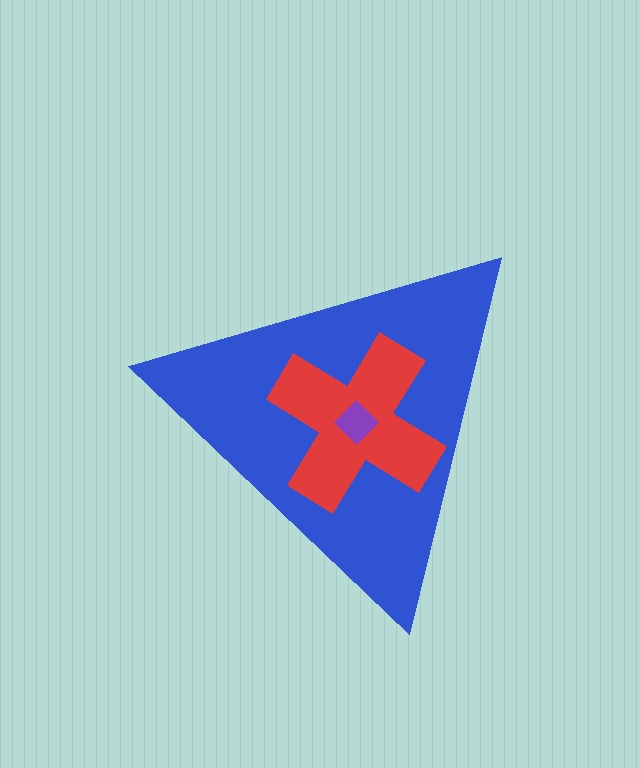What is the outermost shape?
The blue triangle.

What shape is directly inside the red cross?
The purple diamond.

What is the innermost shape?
The purple diamond.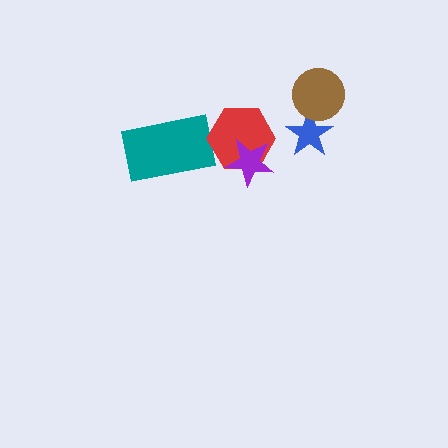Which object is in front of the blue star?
The brown circle is in front of the blue star.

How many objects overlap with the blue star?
1 object overlaps with the blue star.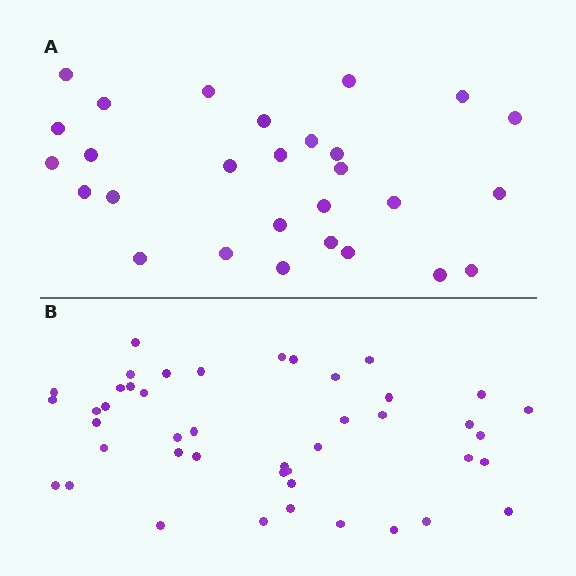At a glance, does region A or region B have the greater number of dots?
Region B (the bottom region) has more dots.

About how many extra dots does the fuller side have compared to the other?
Region B has approximately 15 more dots than region A.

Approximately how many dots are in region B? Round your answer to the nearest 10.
About 40 dots. (The exact count is 44, which rounds to 40.)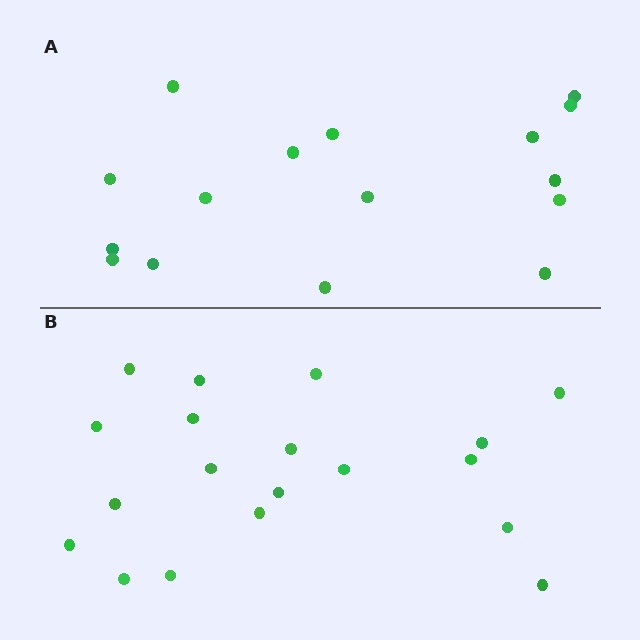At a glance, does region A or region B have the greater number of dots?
Region B (the bottom region) has more dots.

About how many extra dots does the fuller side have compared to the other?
Region B has just a few more — roughly 2 or 3 more dots than region A.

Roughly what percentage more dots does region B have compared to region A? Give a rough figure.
About 20% more.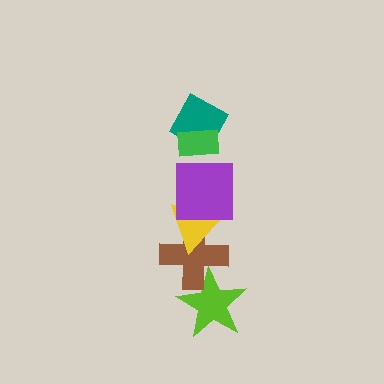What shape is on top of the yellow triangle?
The purple square is on top of the yellow triangle.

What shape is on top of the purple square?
The teal diamond is on top of the purple square.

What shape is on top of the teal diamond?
The green rectangle is on top of the teal diamond.